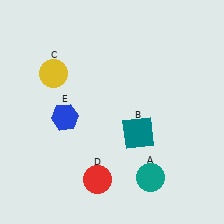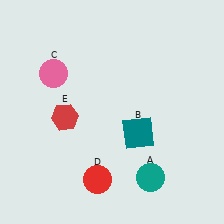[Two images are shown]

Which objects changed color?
C changed from yellow to pink. E changed from blue to red.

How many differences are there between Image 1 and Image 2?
There are 2 differences between the two images.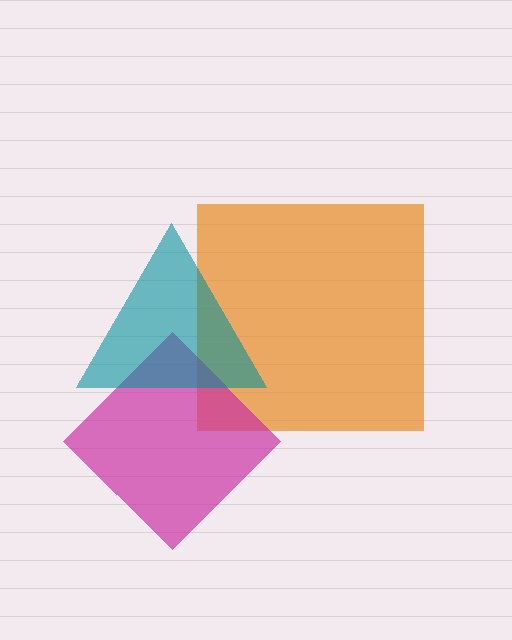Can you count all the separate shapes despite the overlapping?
Yes, there are 3 separate shapes.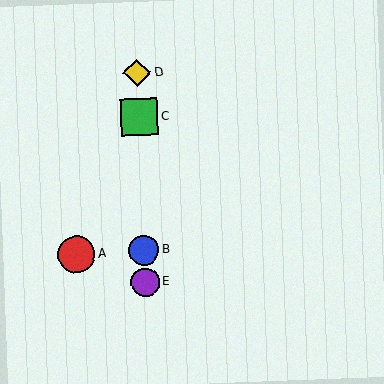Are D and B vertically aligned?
Yes, both are at x≈137.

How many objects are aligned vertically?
4 objects (B, C, D, E) are aligned vertically.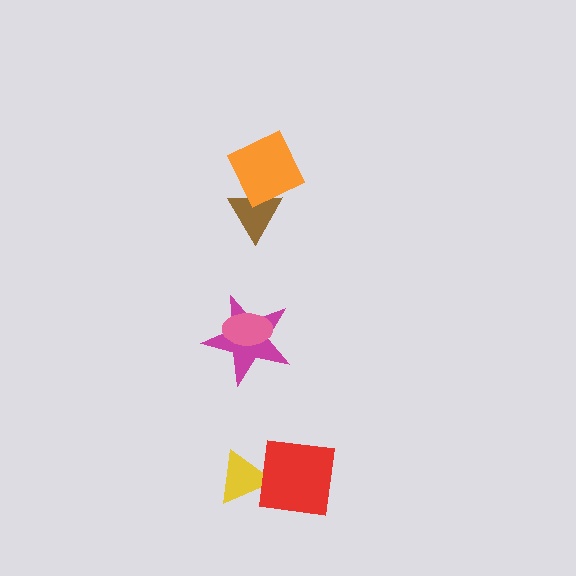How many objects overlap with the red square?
1 object overlaps with the red square.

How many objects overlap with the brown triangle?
1 object overlaps with the brown triangle.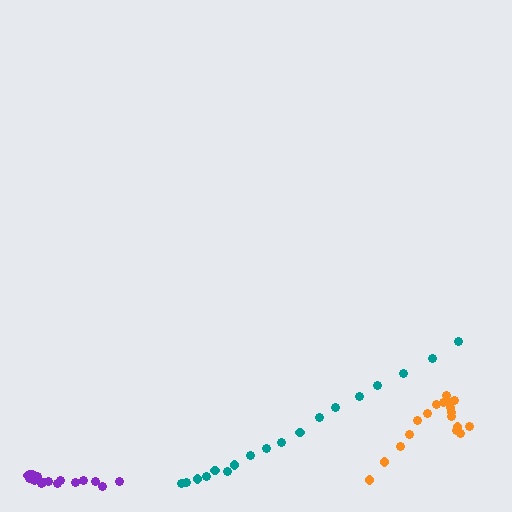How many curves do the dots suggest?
There are 3 distinct paths.